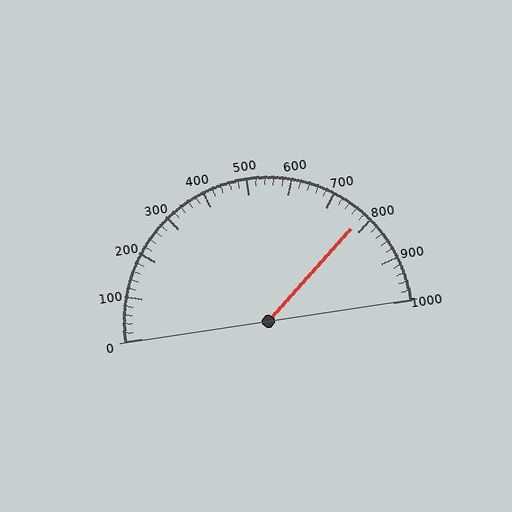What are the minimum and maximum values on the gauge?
The gauge ranges from 0 to 1000.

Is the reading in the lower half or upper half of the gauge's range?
The reading is in the upper half of the range (0 to 1000).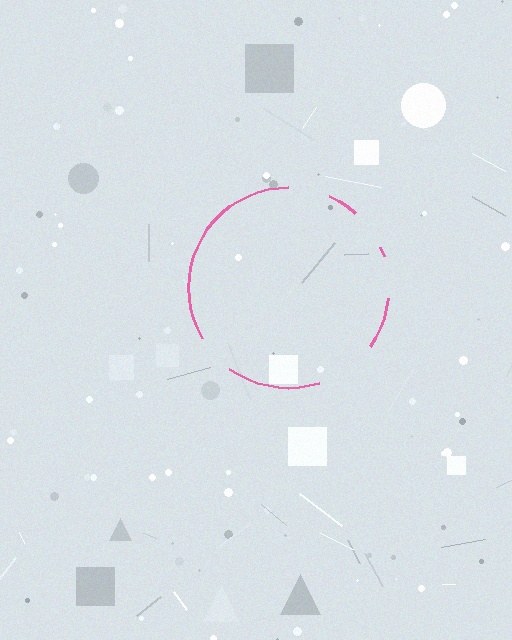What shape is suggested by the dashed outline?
The dashed outline suggests a circle.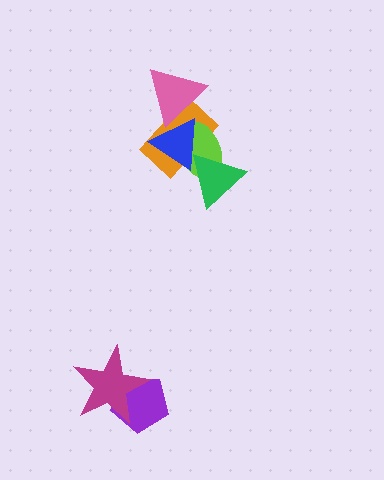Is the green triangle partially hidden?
Yes, it is partially covered by another shape.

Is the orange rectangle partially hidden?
Yes, it is partially covered by another shape.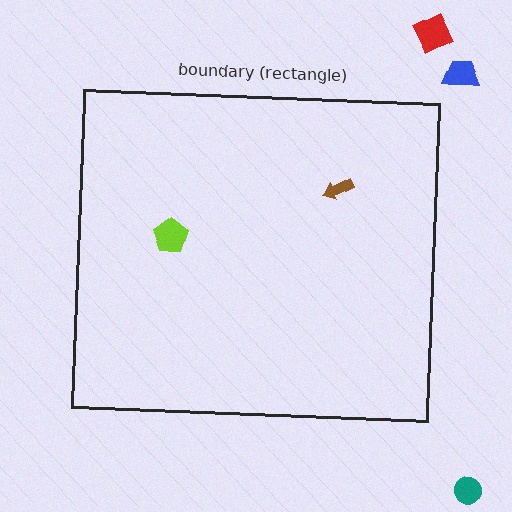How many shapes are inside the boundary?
2 inside, 3 outside.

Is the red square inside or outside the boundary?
Outside.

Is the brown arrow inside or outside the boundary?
Inside.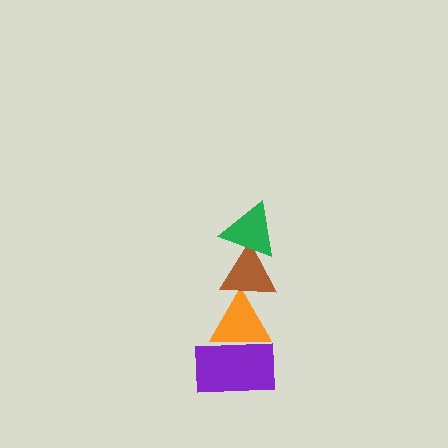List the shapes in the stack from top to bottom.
From top to bottom: the green triangle, the brown triangle, the orange triangle, the purple rectangle.